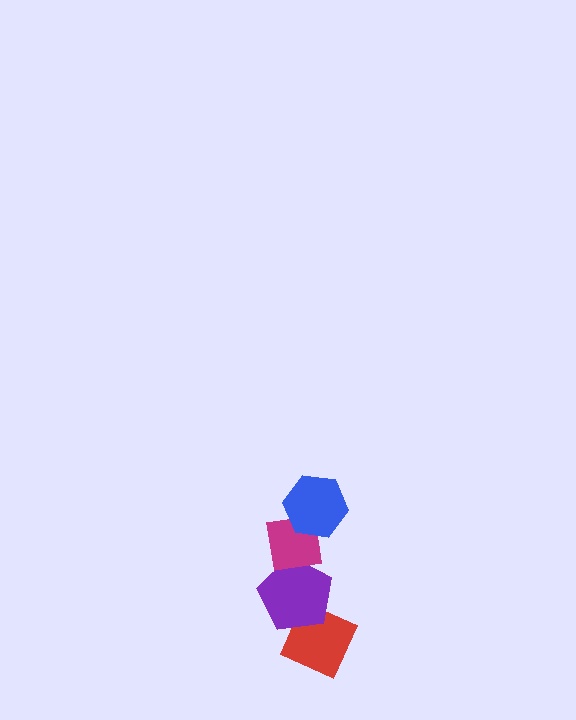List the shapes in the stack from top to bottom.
From top to bottom: the blue hexagon, the magenta square, the purple pentagon, the red diamond.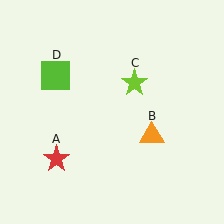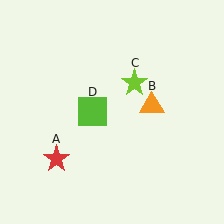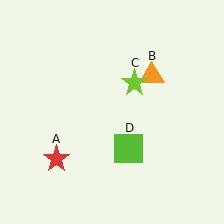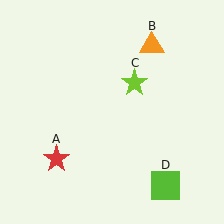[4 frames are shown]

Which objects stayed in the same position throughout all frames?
Red star (object A) and lime star (object C) remained stationary.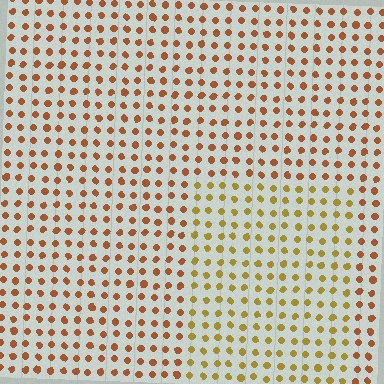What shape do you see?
I see a rectangle.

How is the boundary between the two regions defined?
The boundary is defined purely by a slight shift in hue (about 30 degrees). Spacing, size, and orientation are identical on both sides.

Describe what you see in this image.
The image is filled with small brown elements in a uniform arrangement. A rectangle-shaped region is visible where the elements are tinted to a slightly different hue, forming a subtle color boundary.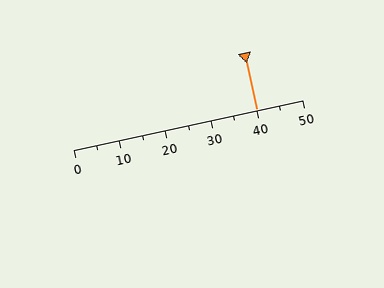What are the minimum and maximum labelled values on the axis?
The axis runs from 0 to 50.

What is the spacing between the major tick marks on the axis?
The major ticks are spaced 10 apart.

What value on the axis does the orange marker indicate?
The marker indicates approximately 40.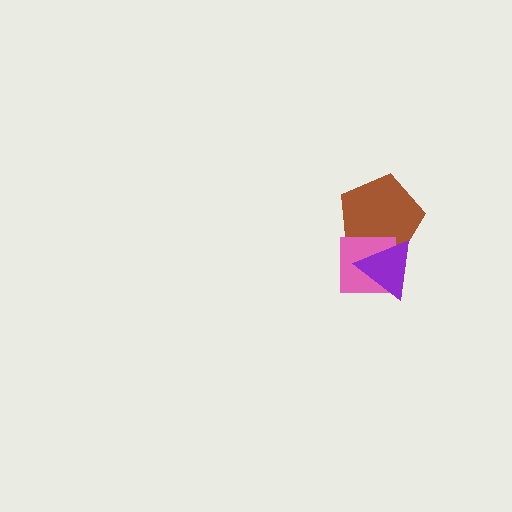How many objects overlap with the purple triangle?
2 objects overlap with the purple triangle.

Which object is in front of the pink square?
The purple triangle is in front of the pink square.